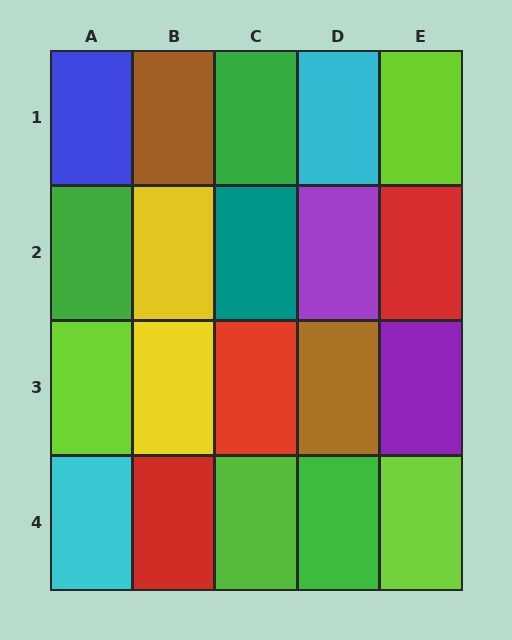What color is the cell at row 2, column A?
Green.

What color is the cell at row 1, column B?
Brown.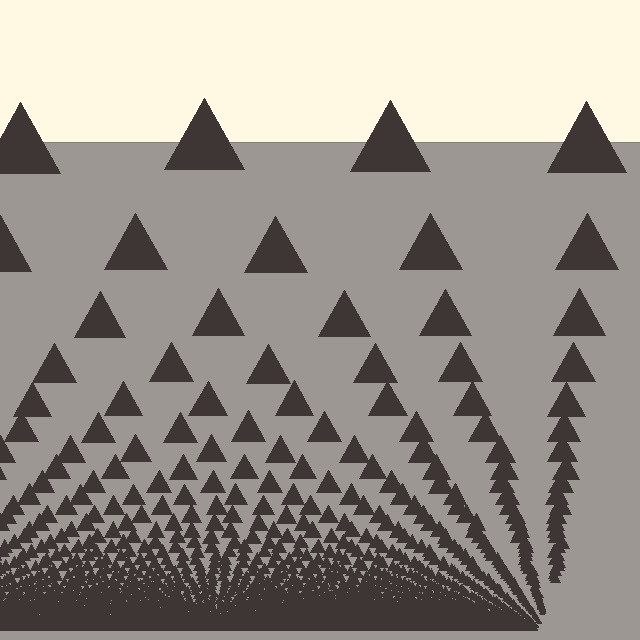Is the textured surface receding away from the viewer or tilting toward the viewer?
The surface appears to tilt toward the viewer. Texture elements get larger and sparser toward the top.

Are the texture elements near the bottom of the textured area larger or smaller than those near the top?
Smaller. The gradient is inverted — elements near the bottom are smaller and denser.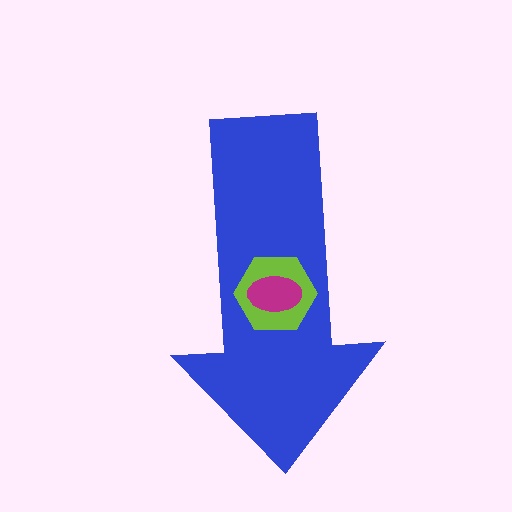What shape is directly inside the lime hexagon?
The magenta ellipse.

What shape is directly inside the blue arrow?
The lime hexagon.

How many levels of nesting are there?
3.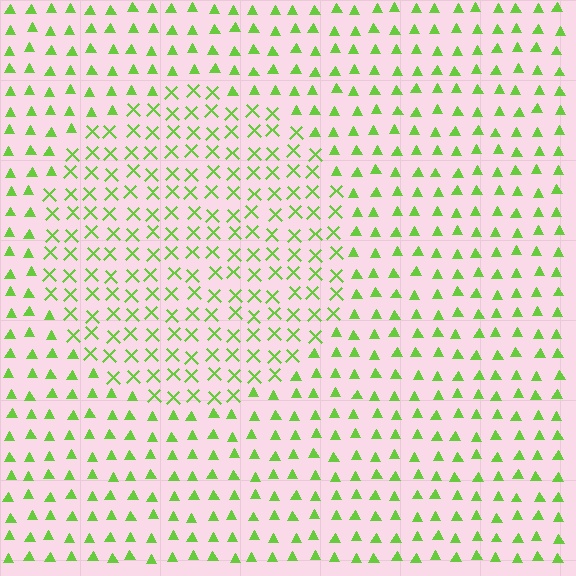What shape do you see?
I see a circle.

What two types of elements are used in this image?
The image uses X marks inside the circle region and triangles outside it.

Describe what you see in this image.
The image is filled with small lime elements arranged in a uniform grid. A circle-shaped region contains X marks, while the surrounding area contains triangles. The boundary is defined purely by the change in element shape.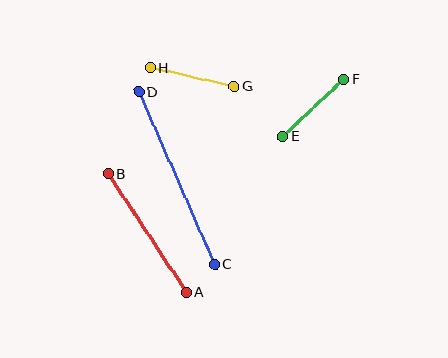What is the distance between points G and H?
The distance is approximately 86 pixels.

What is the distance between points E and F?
The distance is approximately 84 pixels.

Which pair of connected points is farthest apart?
Points C and D are farthest apart.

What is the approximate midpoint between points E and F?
The midpoint is at approximately (313, 108) pixels.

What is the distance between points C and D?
The distance is approximately 188 pixels.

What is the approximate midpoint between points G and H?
The midpoint is at approximately (192, 77) pixels.